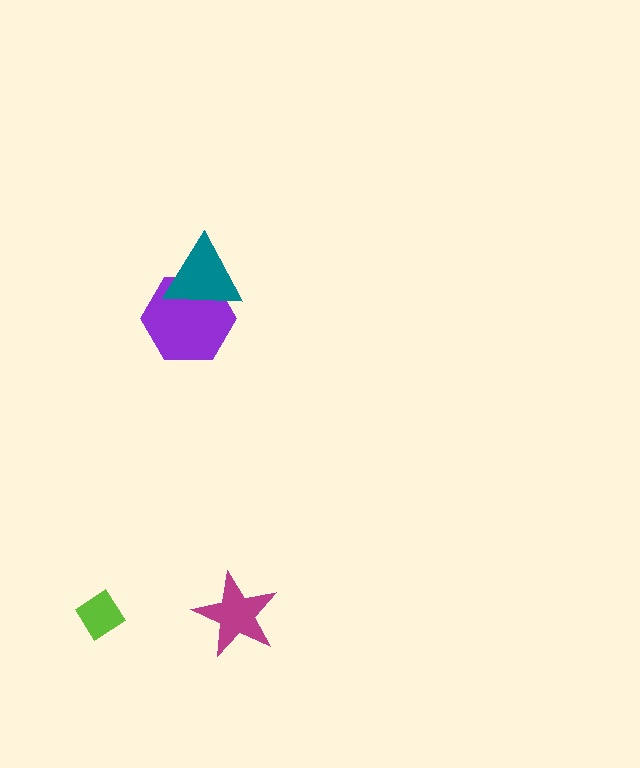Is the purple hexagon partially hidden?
Yes, it is partially covered by another shape.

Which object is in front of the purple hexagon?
The teal triangle is in front of the purple hexagon.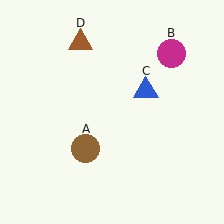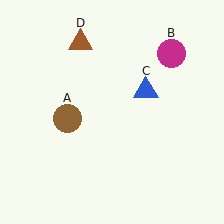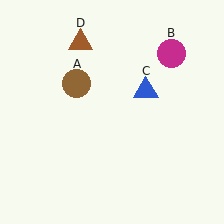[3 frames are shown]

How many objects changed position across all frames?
1 object changed position: brown circle (object A).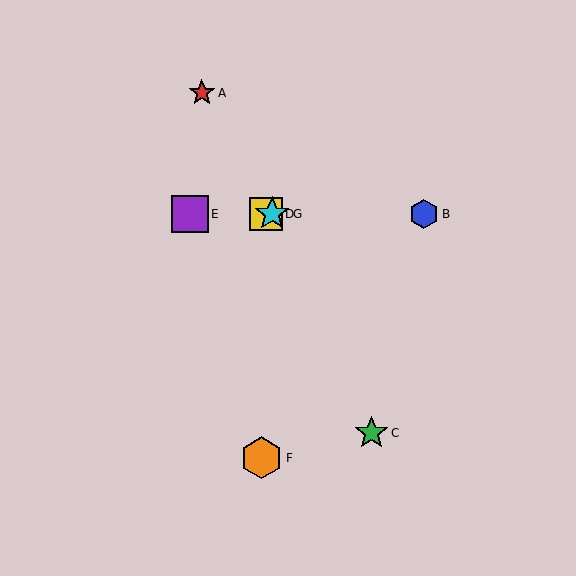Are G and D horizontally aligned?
Yes, both are at y≈214.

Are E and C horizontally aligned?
No, E is at y≈214 and C is at y≈433.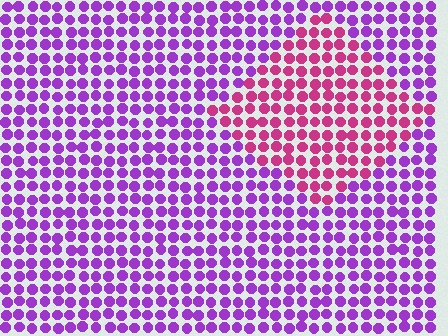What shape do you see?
I see a diamond.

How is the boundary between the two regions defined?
The boundary is defined purely by a slight shift in hue (about 44 degrees). Spacing, size, and orientation are identical on both sides.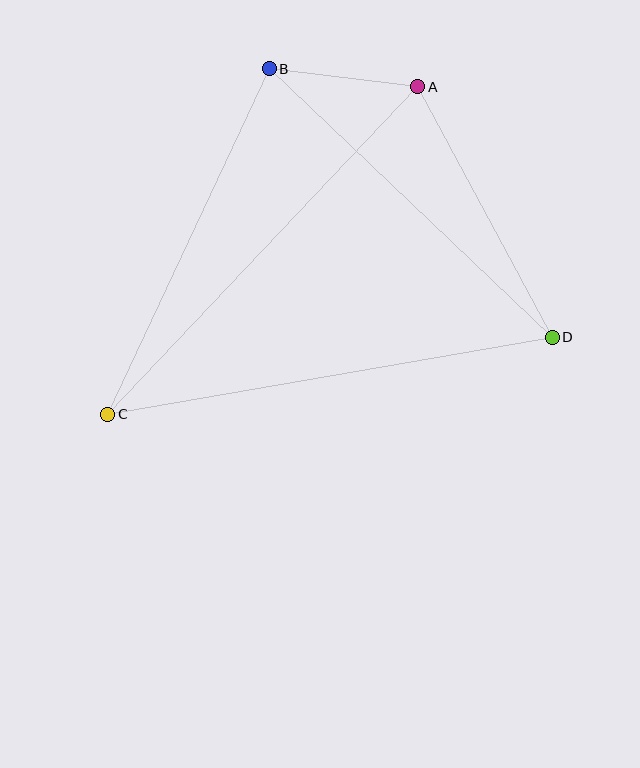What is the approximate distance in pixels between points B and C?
The distance between B and C is approximately 381 pixels.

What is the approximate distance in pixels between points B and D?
The distance between B and D is approximately 390 pixels.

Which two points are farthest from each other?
Points A and C are farthest from each other.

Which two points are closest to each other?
Points A and B are closest to each other.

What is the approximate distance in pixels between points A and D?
The distance between A and D is approximately 284 pixels.